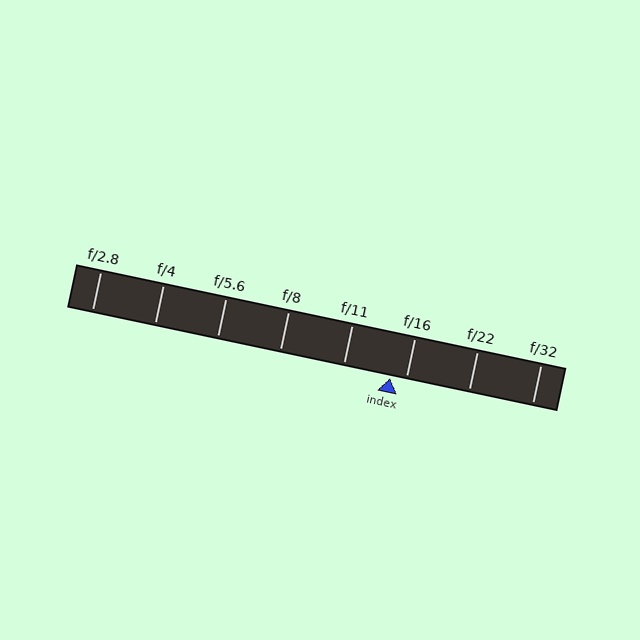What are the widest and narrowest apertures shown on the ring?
The widest aperture shown is f/2.8 and the narrowest is f/32.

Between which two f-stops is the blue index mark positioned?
The index mark is between f/11 and f/16.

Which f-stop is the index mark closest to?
The index mark is closest to f/16.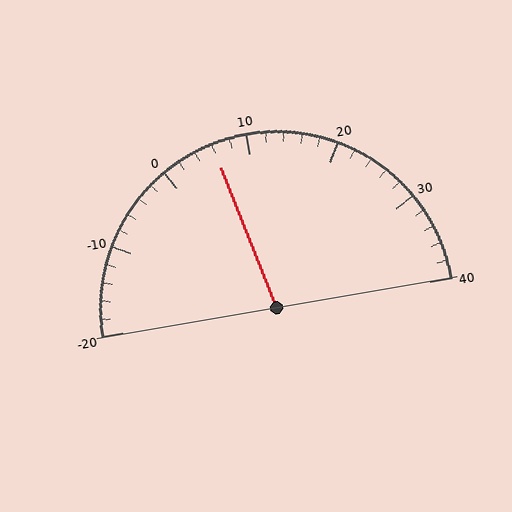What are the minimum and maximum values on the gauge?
The gauge ranges from -20 to 40.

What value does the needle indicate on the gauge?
The needle indicates approximately 6.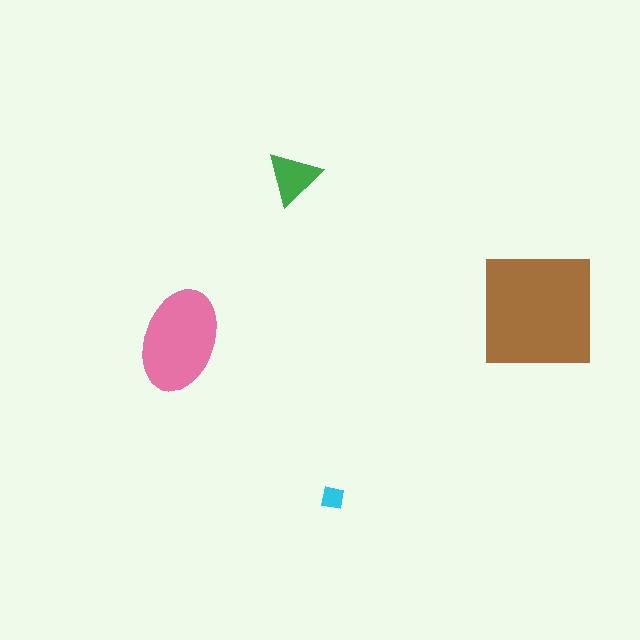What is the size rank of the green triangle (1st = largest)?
3rd.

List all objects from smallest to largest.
The cyan square, the green triangle, the pink ellipse, the brown square.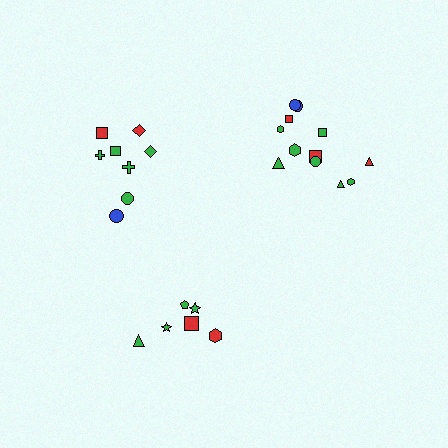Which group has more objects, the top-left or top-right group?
The top-right group.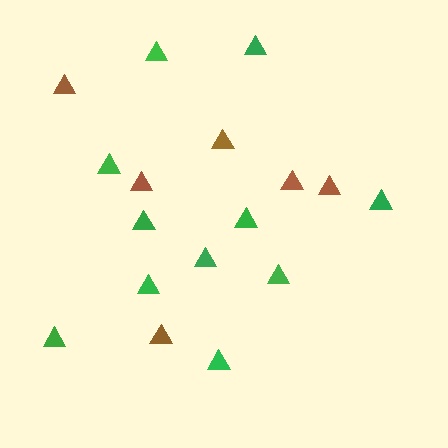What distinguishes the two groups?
There are 2 groups: one group of green triangles (11) and one group of brown triangles (6).